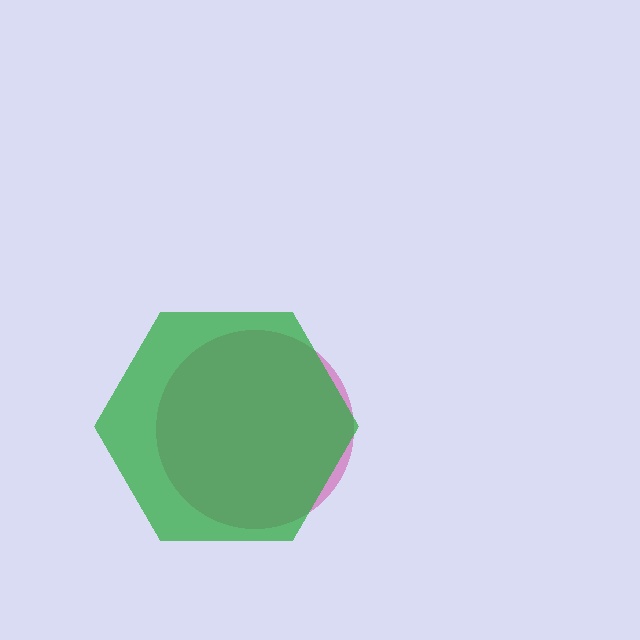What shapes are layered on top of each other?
The layered shapes are: a magenta circle, a green hexagon.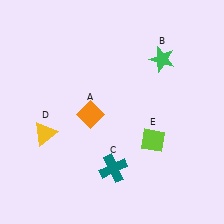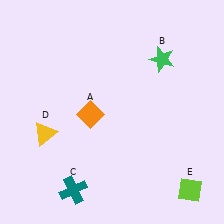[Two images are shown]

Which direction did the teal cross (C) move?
The teal cross (C) moved left.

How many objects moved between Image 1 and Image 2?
2 objects moved between the two images.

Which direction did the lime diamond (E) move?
The lime diamond (E) moved down.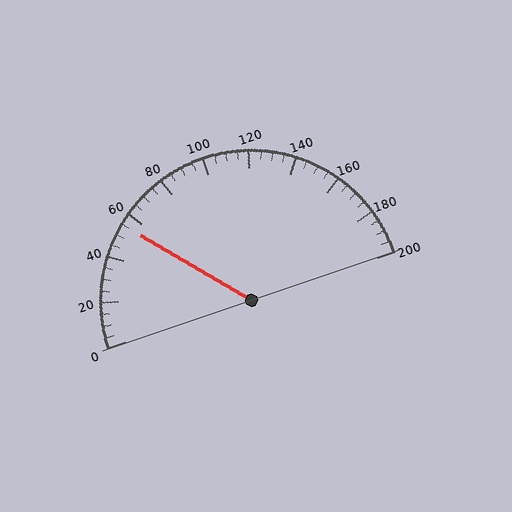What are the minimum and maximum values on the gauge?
The gauge ranges from 0 to 200.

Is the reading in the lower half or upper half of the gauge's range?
The reading is in the lower half of the range (0 to 200).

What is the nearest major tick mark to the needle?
The nearest major tick mark is 60.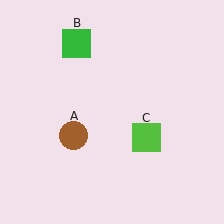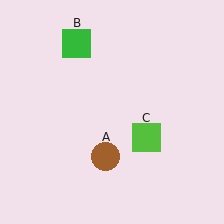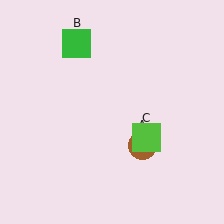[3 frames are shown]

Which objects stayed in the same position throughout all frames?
Green square (object B) and lime square (object C) remained stationary.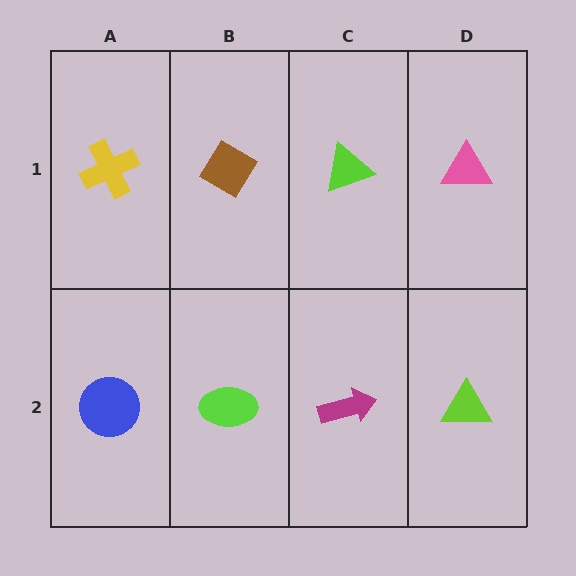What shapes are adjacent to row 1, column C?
A magenta arrow (row 2, column C), a brown diamond (row 1, column B), a pink triangle (row 1, column D).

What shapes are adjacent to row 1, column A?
A blue circle (row 2, column A), a brown diamond (row 1, column B).